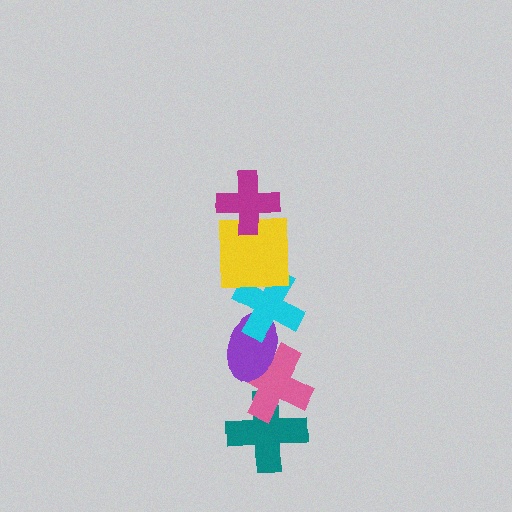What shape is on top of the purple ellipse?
The cyan cross is on top of the purple ellipse.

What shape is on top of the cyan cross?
The yellow square is on top of the cyan cross.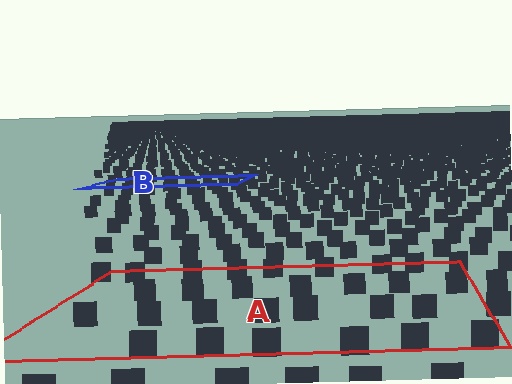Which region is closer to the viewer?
Region A is closer. The texture elements there are larger and more spread out.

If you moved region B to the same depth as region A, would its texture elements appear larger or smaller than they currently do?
They would appear larger. At a closer depth, the same texture elements are projected at a bigger on-screen size.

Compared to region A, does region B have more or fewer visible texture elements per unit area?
Region B has more texture elements per unit area — they are packed more densely because it is farther away.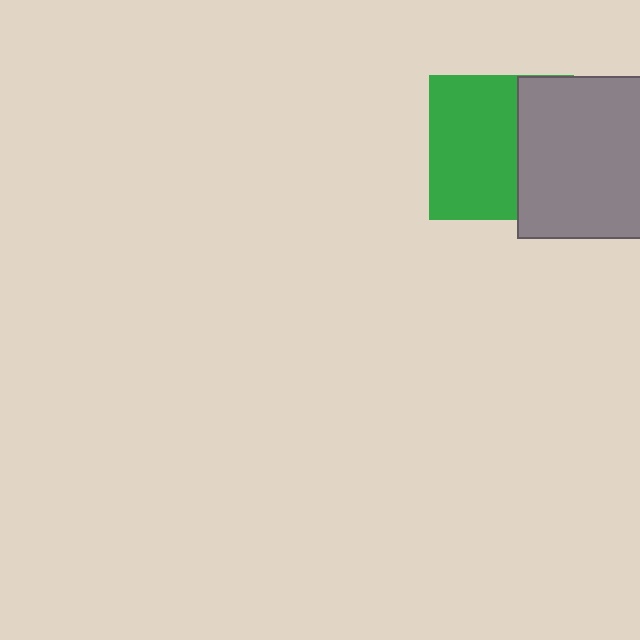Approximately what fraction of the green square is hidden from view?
Roughly 39% of the green square is hidden behind the gray square.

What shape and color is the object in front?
The object in front is a gray square.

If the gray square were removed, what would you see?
You would see the complete green square.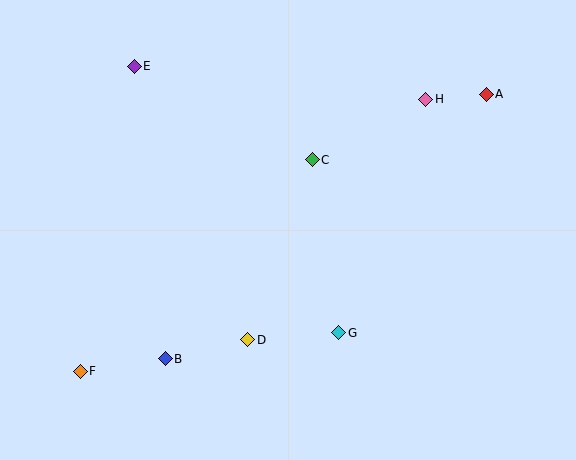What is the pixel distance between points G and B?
The distance between G and B is 176 pixels.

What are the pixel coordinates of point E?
Point E is at (134, 66).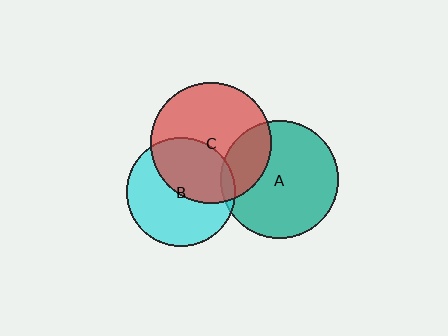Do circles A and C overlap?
Yes.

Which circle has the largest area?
Circle C (red).